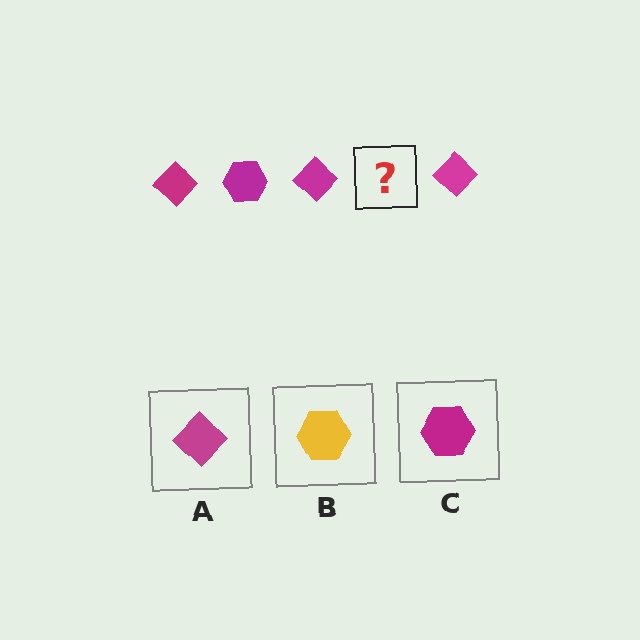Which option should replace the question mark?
Option C.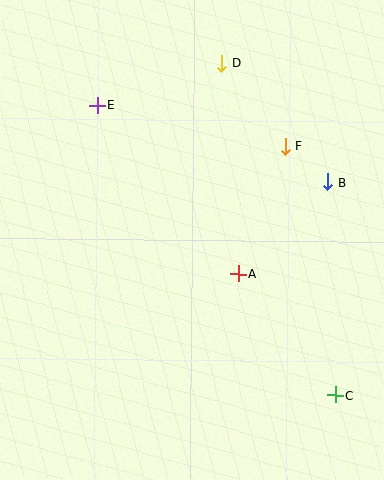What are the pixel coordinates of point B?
Point B is at (328, 182).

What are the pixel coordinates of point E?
Point E is at (98, 105).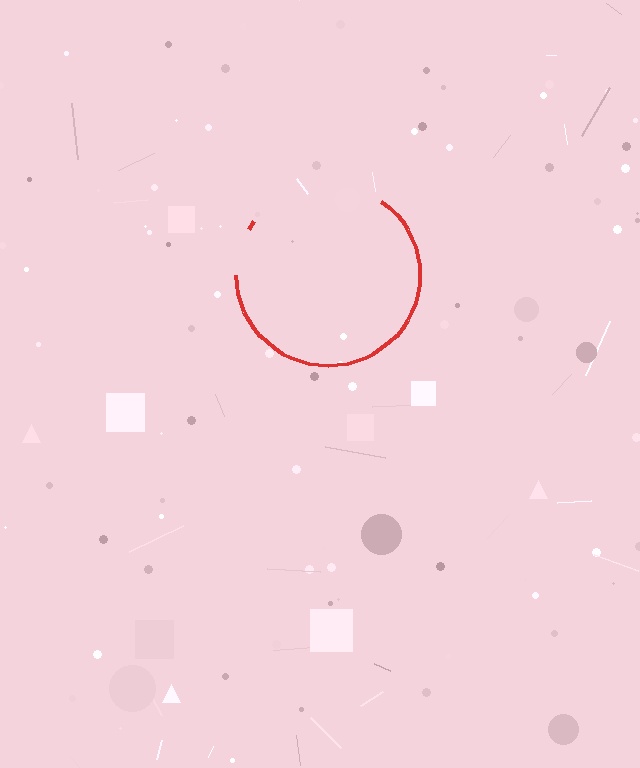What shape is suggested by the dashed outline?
The dashed outline suggests a circle.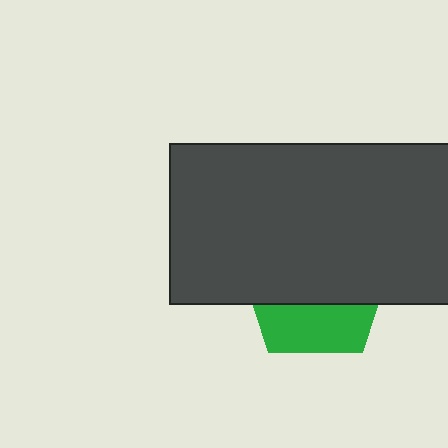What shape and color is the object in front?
The object in front is a dark gray rectangle.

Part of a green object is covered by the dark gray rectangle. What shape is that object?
It is a pentagon.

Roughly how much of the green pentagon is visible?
A small part of it is visible (roughly 34%).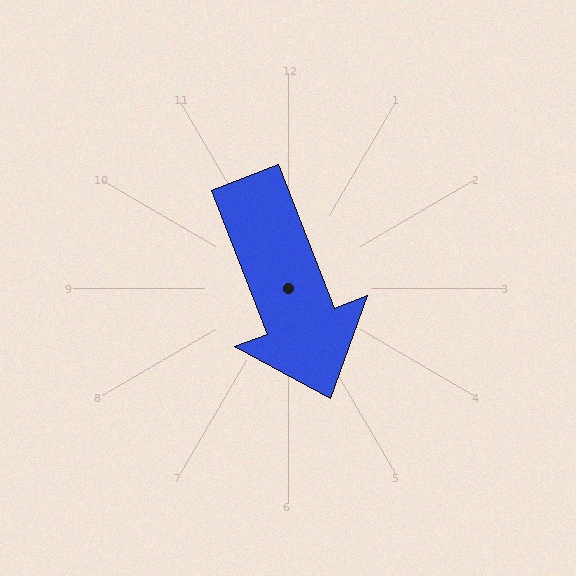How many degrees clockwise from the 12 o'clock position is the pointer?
Approximately 159 degrees.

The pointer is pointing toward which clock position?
Roughly 5 o'clock.